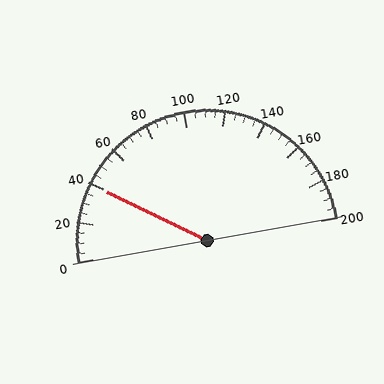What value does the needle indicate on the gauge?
The needle indicates approximately 40.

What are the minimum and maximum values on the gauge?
The gauge ranges from 0 to 200.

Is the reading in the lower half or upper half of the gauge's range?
The reading is in the lower half of the range (0 to 200).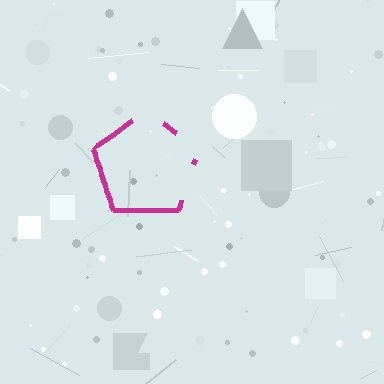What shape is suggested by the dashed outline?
The dashed outline suggests a pentagon.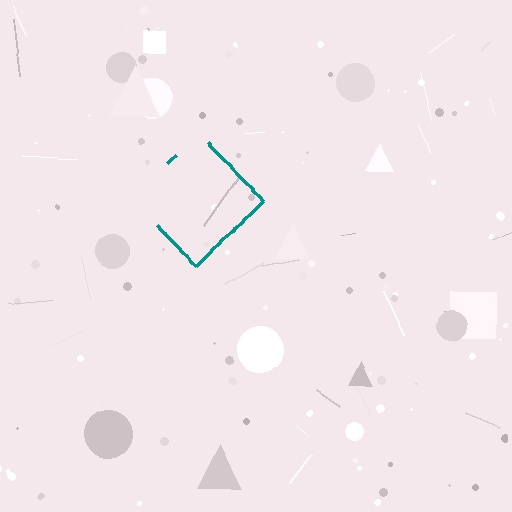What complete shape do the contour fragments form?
The contour fragments form a diamond.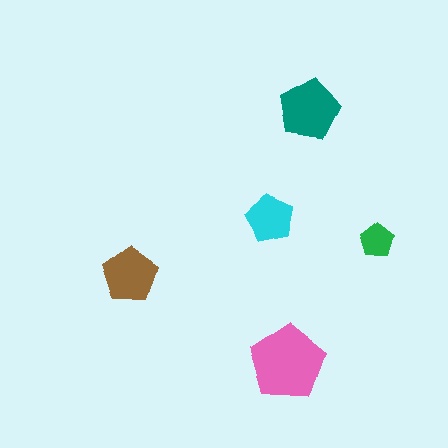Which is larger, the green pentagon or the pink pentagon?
The pink one.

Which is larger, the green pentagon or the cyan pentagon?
The cyan one.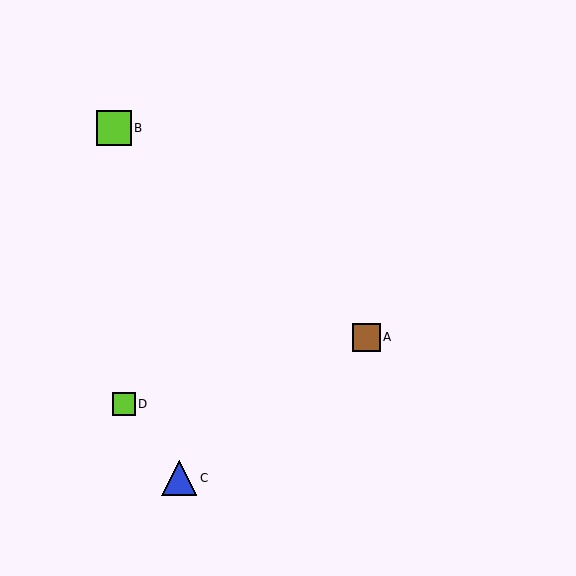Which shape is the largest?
The lime square (labeled B) is the largest.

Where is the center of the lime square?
The center of the lime square is at (114, 128).